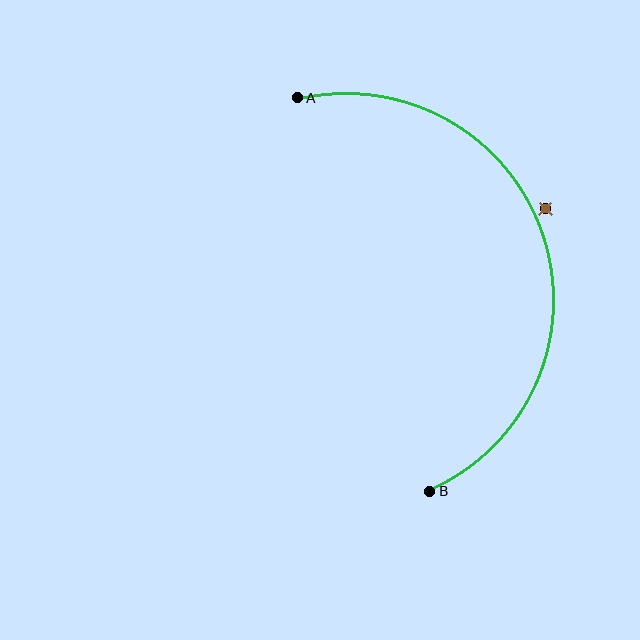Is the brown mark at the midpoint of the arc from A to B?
No — the brown mark does not lie on the arc at all. It sits slightly outside the curve.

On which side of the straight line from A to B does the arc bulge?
The arc bulges to the right of the straight line connecting A and B.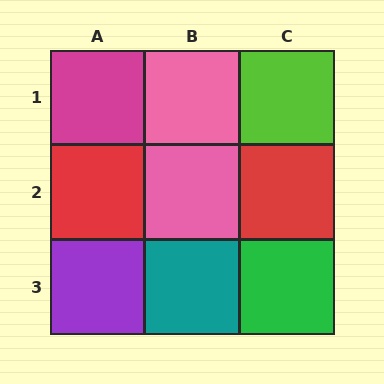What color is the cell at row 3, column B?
Teal.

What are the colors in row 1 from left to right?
Magenta, pink, lime.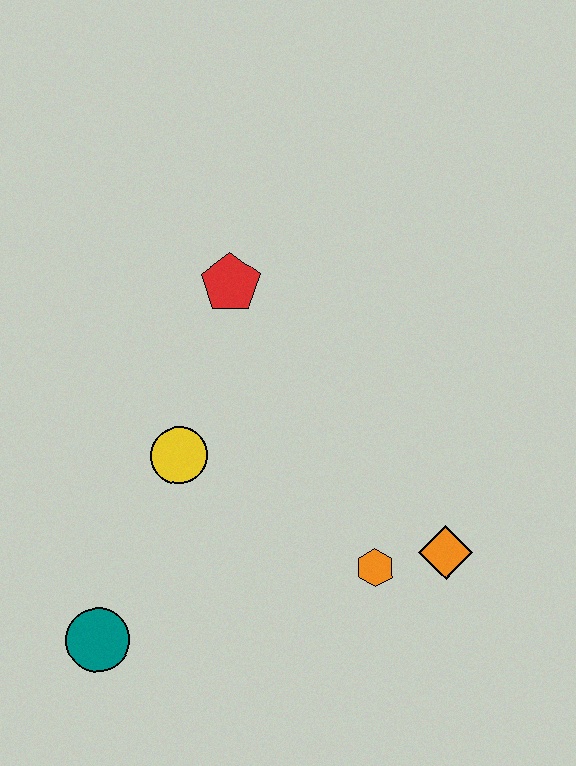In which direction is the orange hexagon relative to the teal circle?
The orange hexagon is to the right of the teal circle.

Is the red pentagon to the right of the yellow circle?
Yes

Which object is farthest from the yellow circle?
The orange diamond is farthest from the yellow circle.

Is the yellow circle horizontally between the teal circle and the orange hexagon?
Yes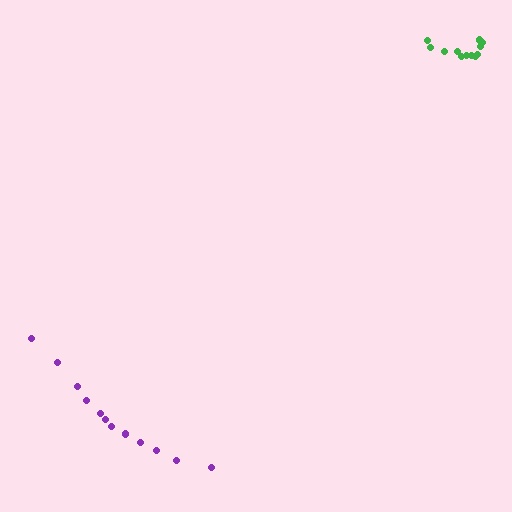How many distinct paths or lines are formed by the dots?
There are 2 distinct paths.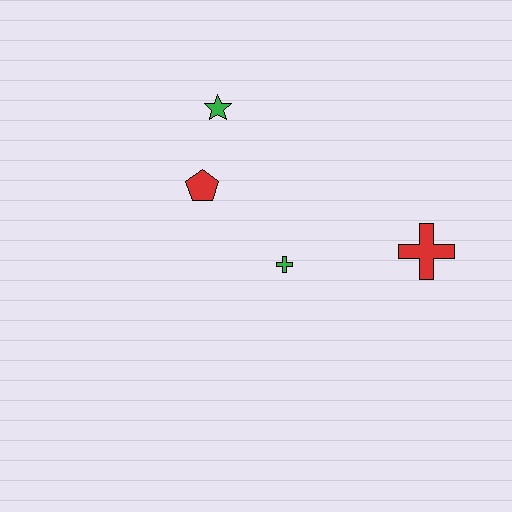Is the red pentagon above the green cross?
Yes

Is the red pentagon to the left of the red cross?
Yes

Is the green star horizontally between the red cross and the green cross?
No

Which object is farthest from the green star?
The red cross is farthest from the green star.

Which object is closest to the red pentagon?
The green star is closest to the red pentagon.